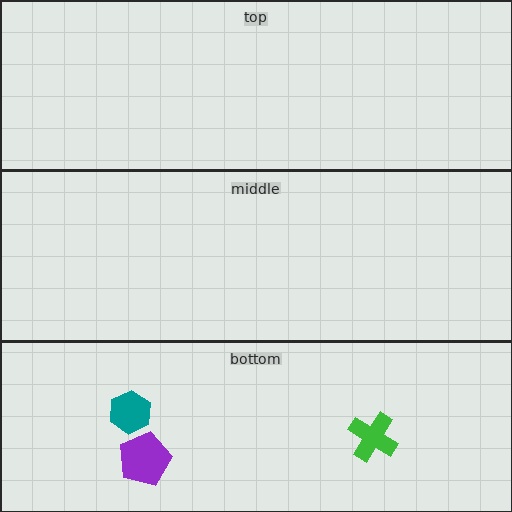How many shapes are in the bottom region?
3.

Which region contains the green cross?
The bottom region.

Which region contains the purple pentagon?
The bottom region.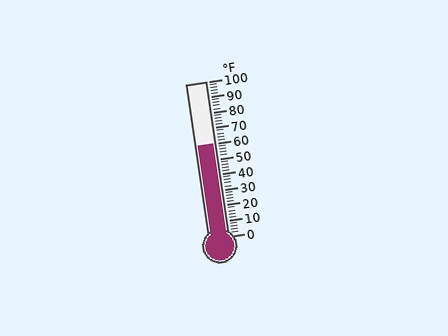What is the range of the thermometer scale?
The thermometer scale ranges from 0°F to 100°F.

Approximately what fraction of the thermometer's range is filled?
The thermometer is filled to approximately 60% of its range.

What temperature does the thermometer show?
The thermometer shows approximately 60°F.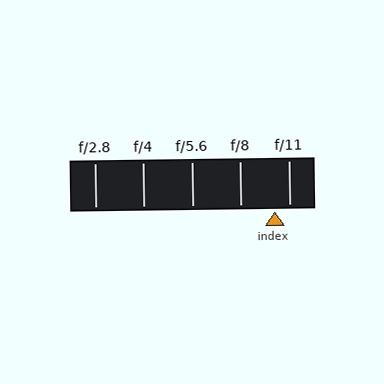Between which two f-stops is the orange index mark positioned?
The index mark is between f/8 and f/11.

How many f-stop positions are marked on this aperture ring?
There are 5 f-stop positions marked.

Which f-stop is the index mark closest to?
The index mark is closest to f/11.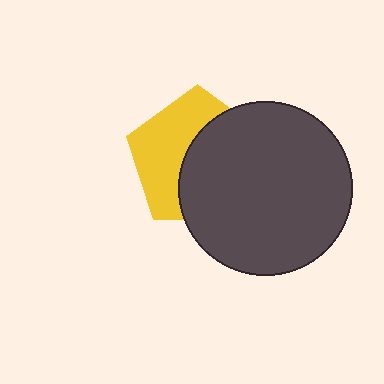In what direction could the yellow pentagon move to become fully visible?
The yellow pentagon could move left. That would shift it out from behind the dark gray circle entirely.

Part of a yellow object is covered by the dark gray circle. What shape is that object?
It is a pentagon.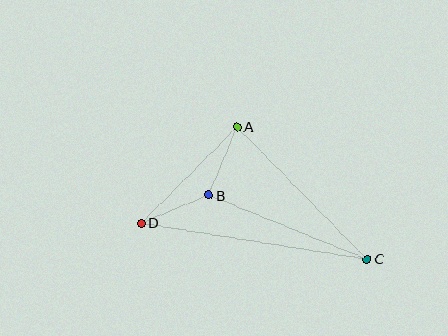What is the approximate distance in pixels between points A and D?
The distance between A and D is approximately 136 pixels.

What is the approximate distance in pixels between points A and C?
The distance between A and C is approximately 186 pixels.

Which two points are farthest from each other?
Points C and D are farthest from each other.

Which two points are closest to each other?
Points B and D are closest to each other.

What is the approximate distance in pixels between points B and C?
The distance between B and C is approximately 171 pixels.